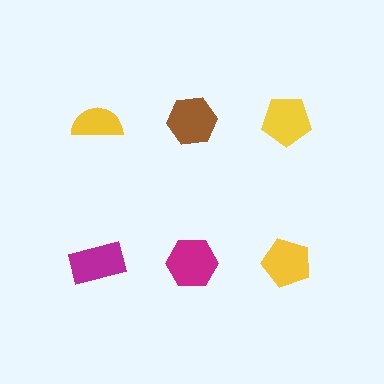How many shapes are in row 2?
3 shapes.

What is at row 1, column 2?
A brown hexagon.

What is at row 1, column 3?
A yellow pentagon.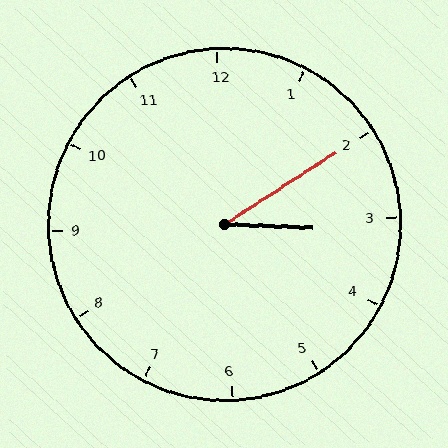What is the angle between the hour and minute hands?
Approximately 35 degrees.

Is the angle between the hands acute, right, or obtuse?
It is acute.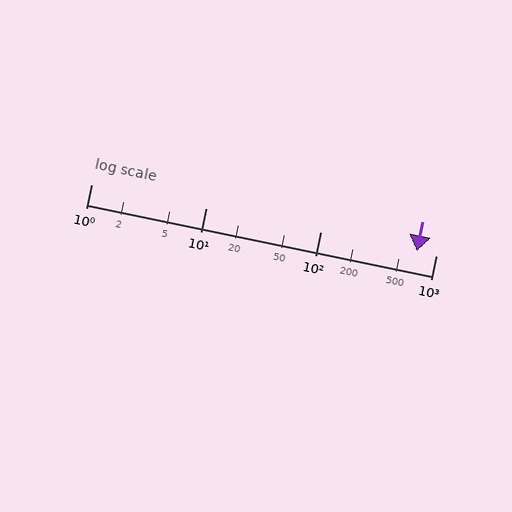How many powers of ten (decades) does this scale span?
The scale spans 3 decades, from 1 to 1000.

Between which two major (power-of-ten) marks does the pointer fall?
The pointer is between 100 and 1000.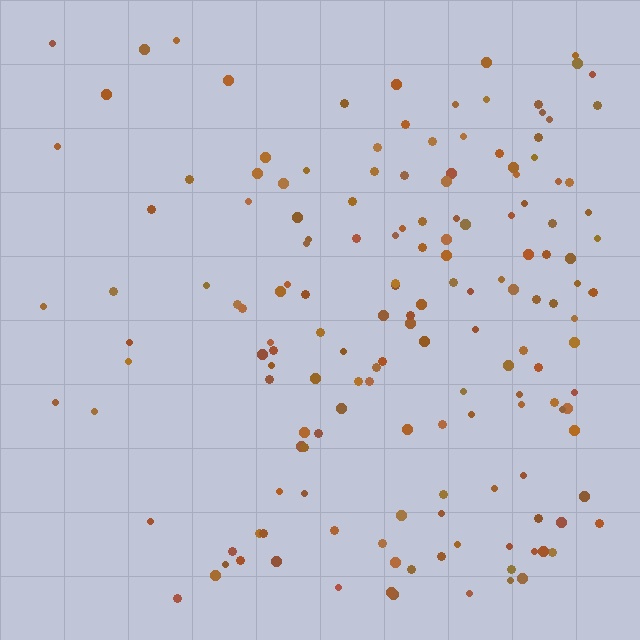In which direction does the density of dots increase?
From left to right, with the right side densest.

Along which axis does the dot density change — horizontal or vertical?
Horizontal.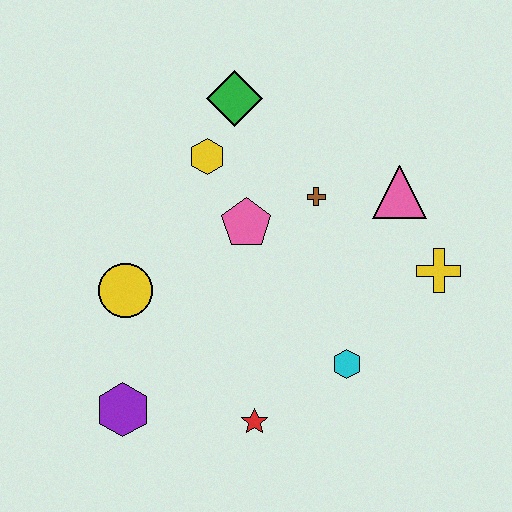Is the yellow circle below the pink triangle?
Yes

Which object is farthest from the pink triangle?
The purple hexagon is farthest from the pink triangle.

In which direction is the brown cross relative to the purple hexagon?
The brown cross is above the purple hexagon.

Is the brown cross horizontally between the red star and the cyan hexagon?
Yes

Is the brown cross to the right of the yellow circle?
Yes